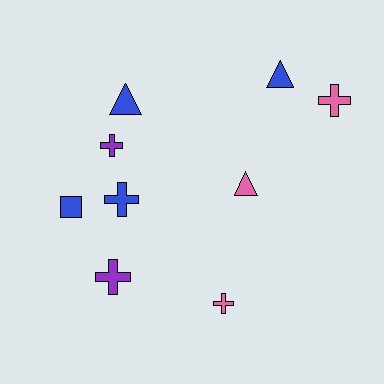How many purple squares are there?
There are no purple squares.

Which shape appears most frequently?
Cross, with 5 objects.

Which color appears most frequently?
Blue, with 4 objects.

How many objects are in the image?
There are 9 objects.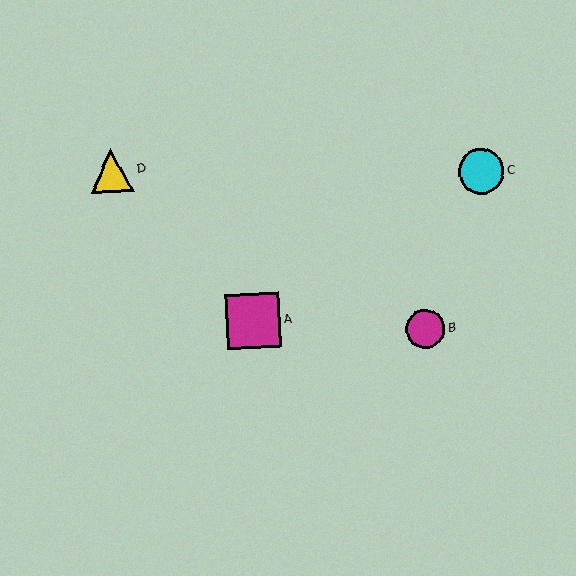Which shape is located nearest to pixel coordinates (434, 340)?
The magenta circle (labeled B) at (425, 329) is nearest to that location.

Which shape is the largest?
The magenta square (labeled A) is the largest.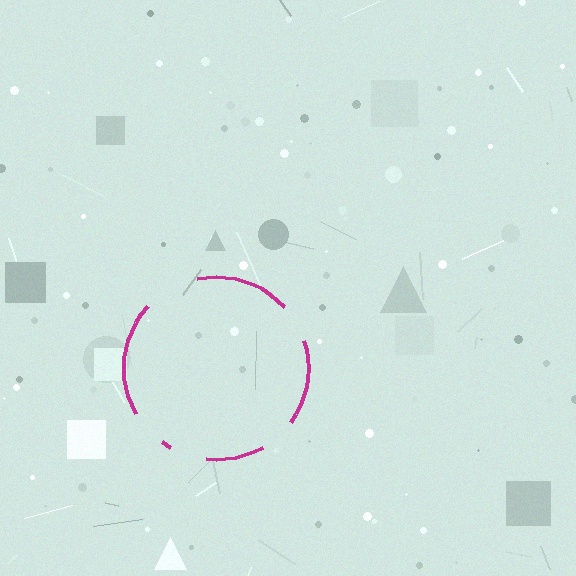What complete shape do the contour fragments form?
The contour fragments form a circle.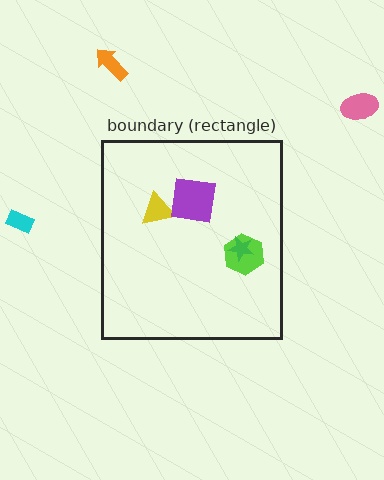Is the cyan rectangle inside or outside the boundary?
Outside.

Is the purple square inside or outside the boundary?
Inside.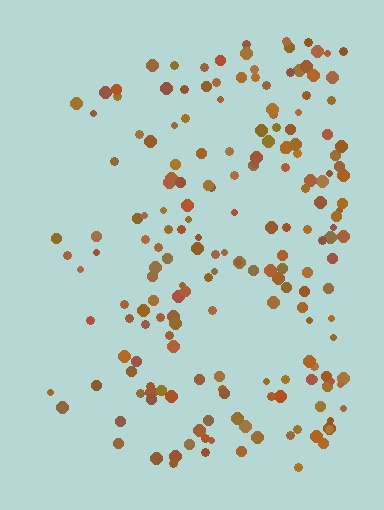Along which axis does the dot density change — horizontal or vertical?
Horizontal.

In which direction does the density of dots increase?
From left to right, with the right side densest.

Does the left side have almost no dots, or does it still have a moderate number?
Still a moderate number, just noticeably fewer than the right.